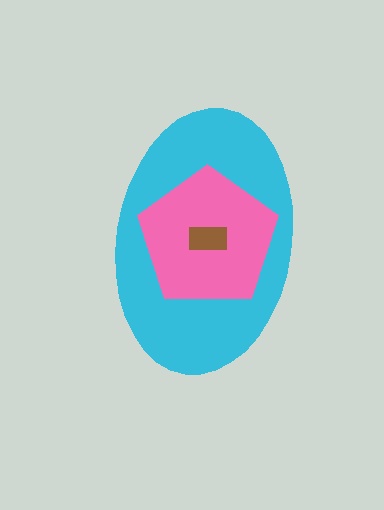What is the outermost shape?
The cyan ellipse.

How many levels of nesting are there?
3.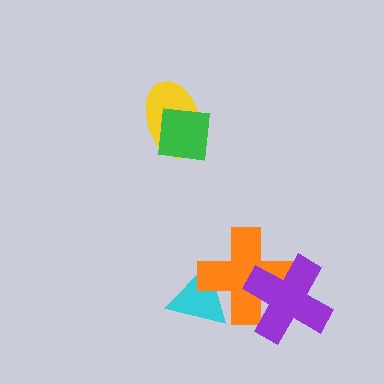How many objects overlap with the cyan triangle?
1 object overlaps with the cyan triangle.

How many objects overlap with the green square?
1 object overlaps with the green square.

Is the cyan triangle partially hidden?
Yes, it is partially covered by another shape.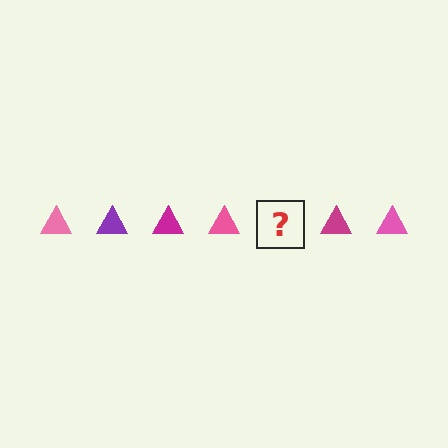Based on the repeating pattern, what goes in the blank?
The blank should be a purple triangle.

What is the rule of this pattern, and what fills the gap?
The rule is that the pattern cycles through pink, purple, magenta triangles. The gap should be filled with a purple triangle.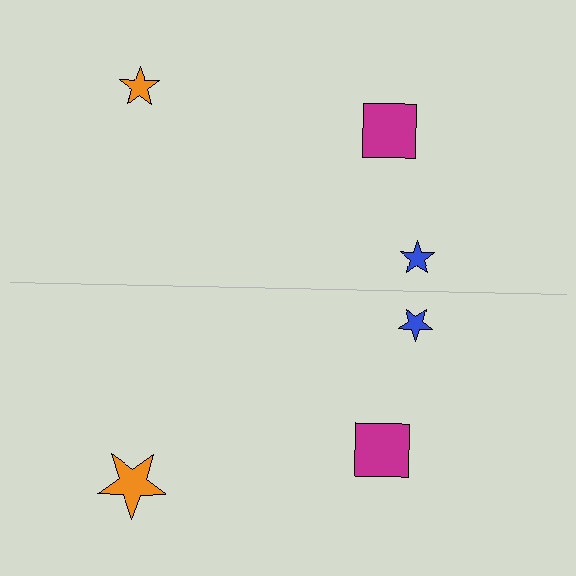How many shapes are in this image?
There are 6 shapes in this image.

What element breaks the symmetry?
The orange star on the bottom side has a different size than its mirror counterpart.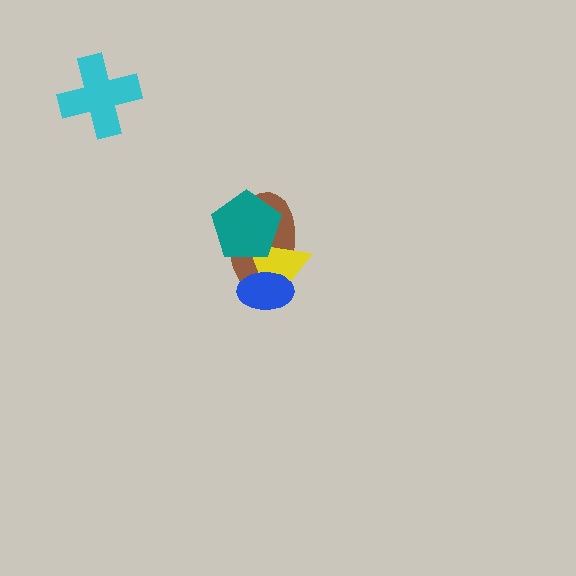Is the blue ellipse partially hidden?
No, no other shape covers it.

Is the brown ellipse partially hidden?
Yes, it is partially covered by another shape.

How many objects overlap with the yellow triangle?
3 objects overlap with the yellow triangle.